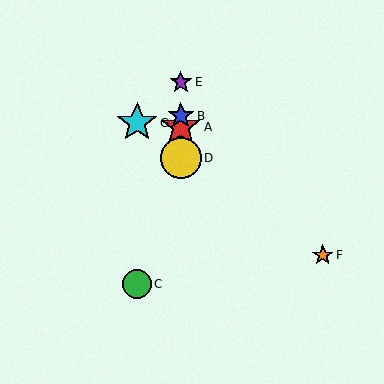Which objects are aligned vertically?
Objects A, B, D, E are aligned vertically.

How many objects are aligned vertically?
4 objects (A, B, D, E) are aligned vertically.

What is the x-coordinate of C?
Object C is at x≈137.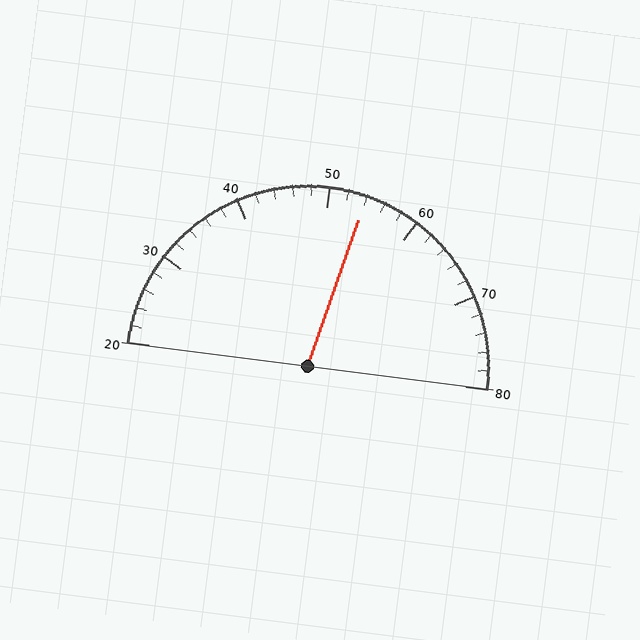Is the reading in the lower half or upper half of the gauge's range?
The reading is in the upper half of the range (20 to 80).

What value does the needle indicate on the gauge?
The needle indicates approximately 54.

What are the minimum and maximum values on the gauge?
The gauge ranges from 20 to 80.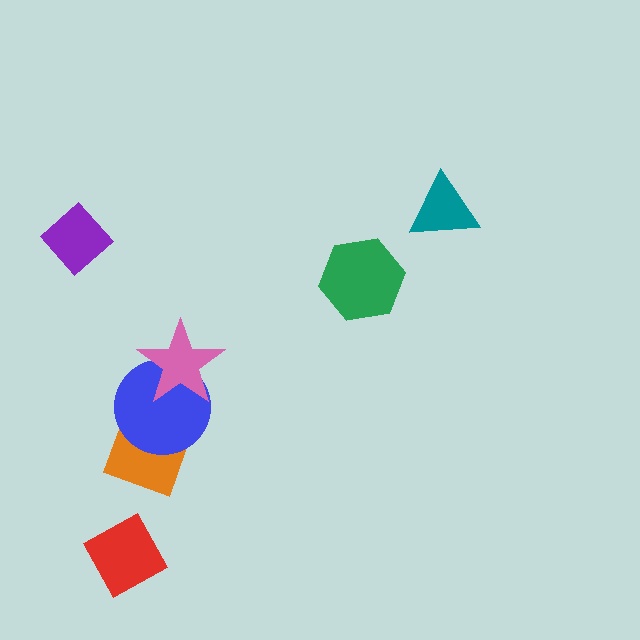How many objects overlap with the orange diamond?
1 object overlaps with the orange diamond.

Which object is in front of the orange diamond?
The blue circle is in front of the orange diamond.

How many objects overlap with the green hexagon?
0 objects overlap with the green hexagon.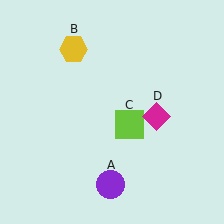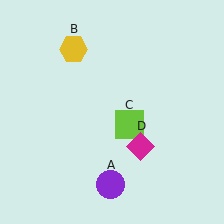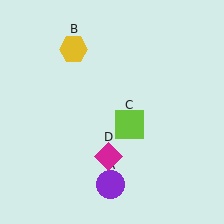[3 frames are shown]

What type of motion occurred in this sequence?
The magenta diamond (object D) rotated clockwise around the center of the scene.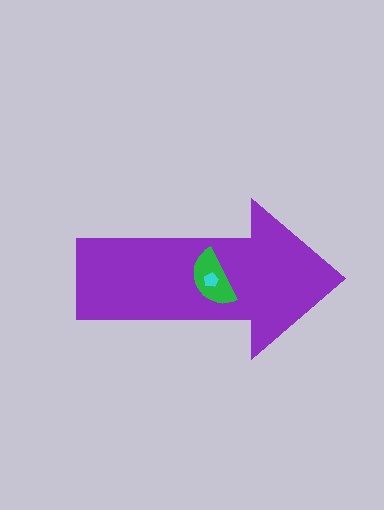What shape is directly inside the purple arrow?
The green semicircle.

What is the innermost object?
The cyan pentagon.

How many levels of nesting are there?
3.